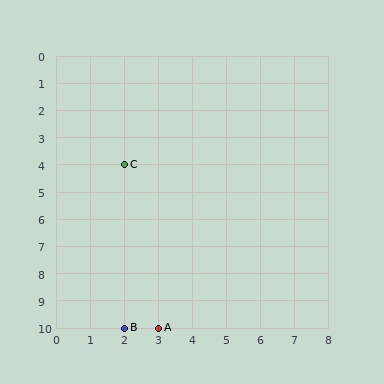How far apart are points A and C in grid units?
Points A and C are 1 column and 6 rows apart (about 6.1 grid units diagonally).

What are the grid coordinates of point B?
Point B is at grid coordinates (2, 10).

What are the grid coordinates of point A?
Point A is at grid coordinates (3, 10).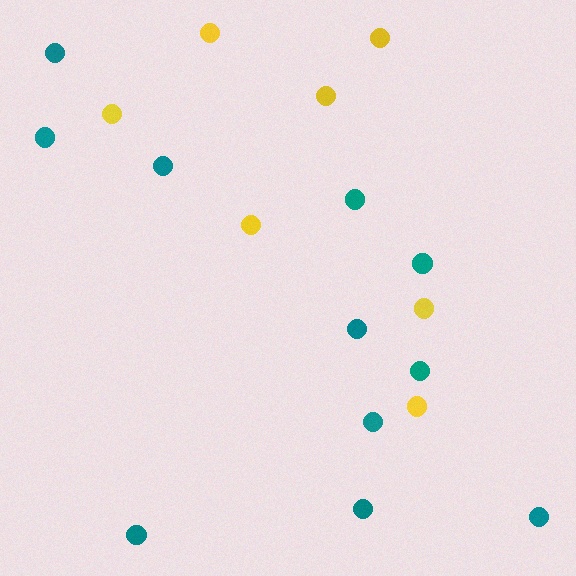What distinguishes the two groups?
There are 2 groups: one group of yellow circles (7) and one group of teal circles (11).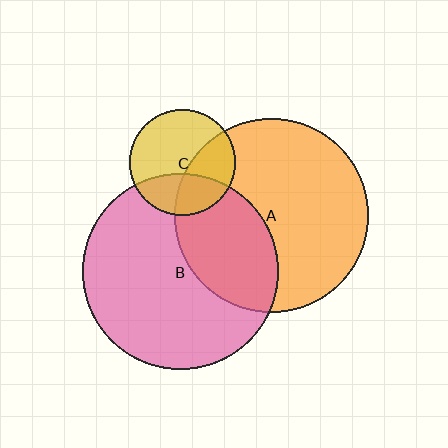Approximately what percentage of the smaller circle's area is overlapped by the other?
Approximately 35%.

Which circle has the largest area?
Circle B (pink).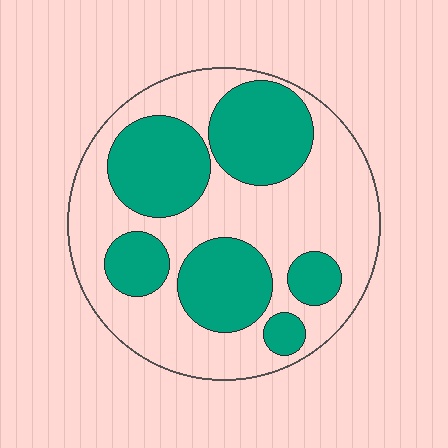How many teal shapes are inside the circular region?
6.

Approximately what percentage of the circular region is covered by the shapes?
Approximately 40%.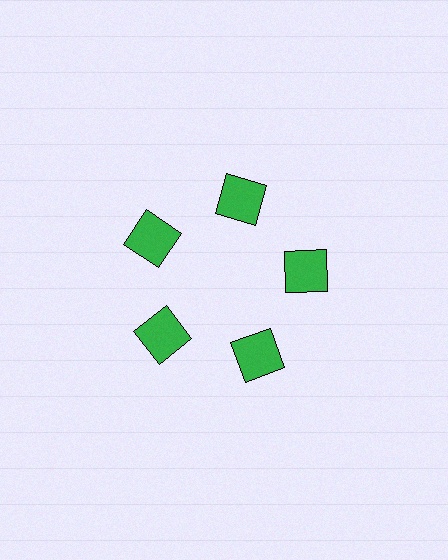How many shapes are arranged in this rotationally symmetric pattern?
There are 5 shapes, arranged in 5 groups of 1.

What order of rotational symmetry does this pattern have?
This pattern has 5-fold rotational symmetry.